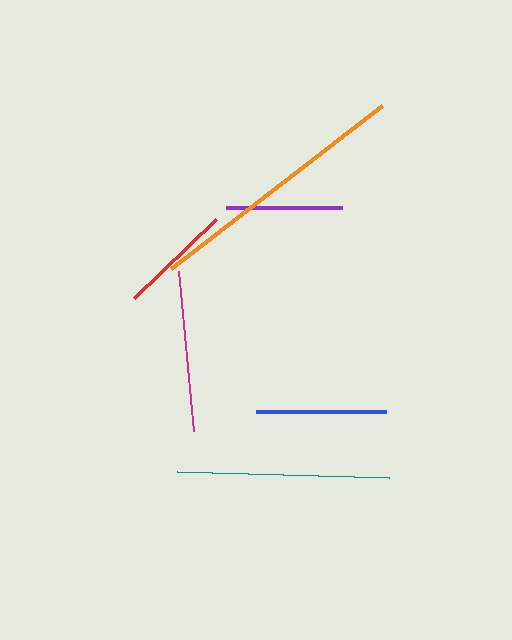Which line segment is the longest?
The orange line is the longest at approximately 267 pixels.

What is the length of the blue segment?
The blue segment is approximately 130 pixels long.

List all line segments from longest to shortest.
From longest to shortest: orange, teal, magenta, blue, purple, red.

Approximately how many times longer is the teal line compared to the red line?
The teal line is approximately 1.9 times the length of the red line.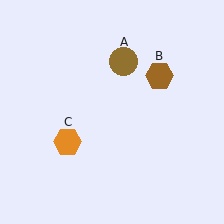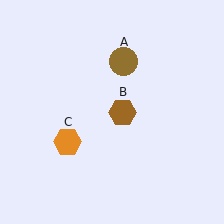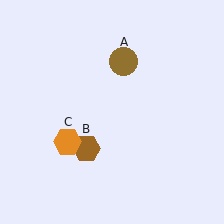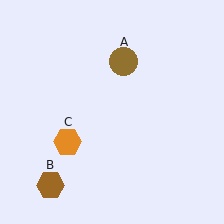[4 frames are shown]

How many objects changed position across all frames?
1 object changed position: brown hexagon (object B).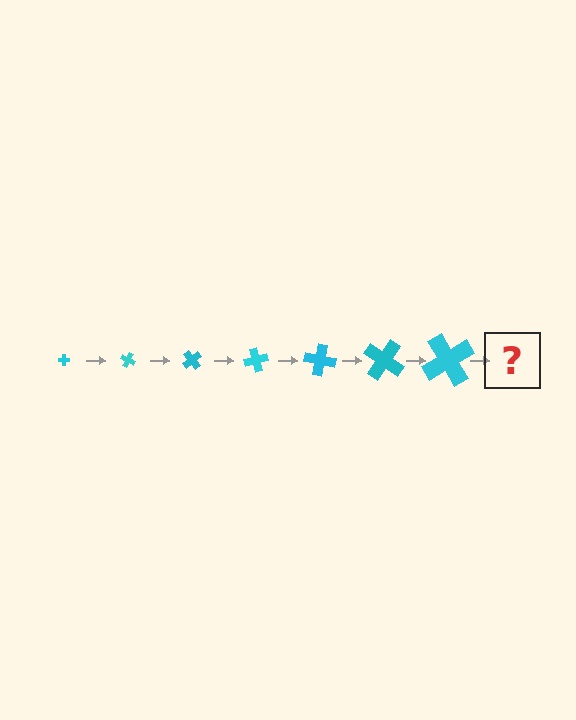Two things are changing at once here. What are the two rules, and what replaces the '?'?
The two rules are that the cross grows larger each step and it rotates 25 degrees each step. The '?' should be a cross, larger than the previous one and rotated 175 degrees from the start.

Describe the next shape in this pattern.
It should be a cross, larger than the previous one and rotated 175 degrees from the start.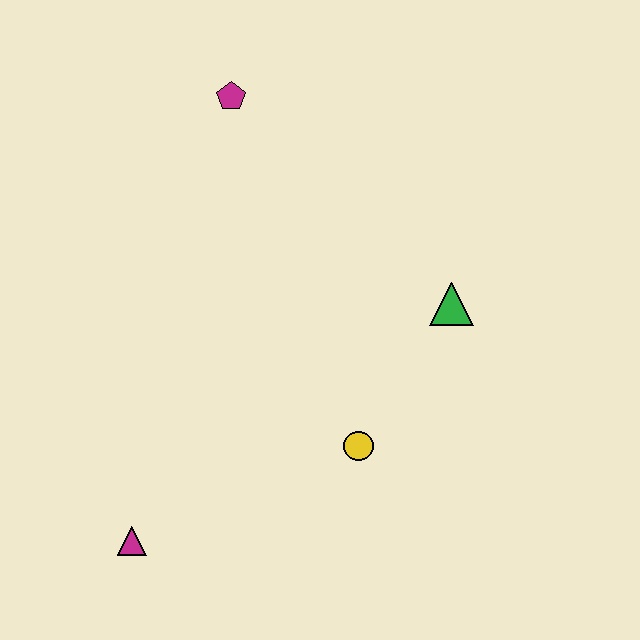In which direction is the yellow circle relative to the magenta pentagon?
The yellow circle is below the magenta pentagon.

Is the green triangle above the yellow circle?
Yes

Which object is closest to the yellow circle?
The green triangle is closest to the yellow circle.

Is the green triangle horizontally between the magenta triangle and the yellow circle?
No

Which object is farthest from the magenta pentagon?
The magenta triangle is farthest from the magenta pentagon.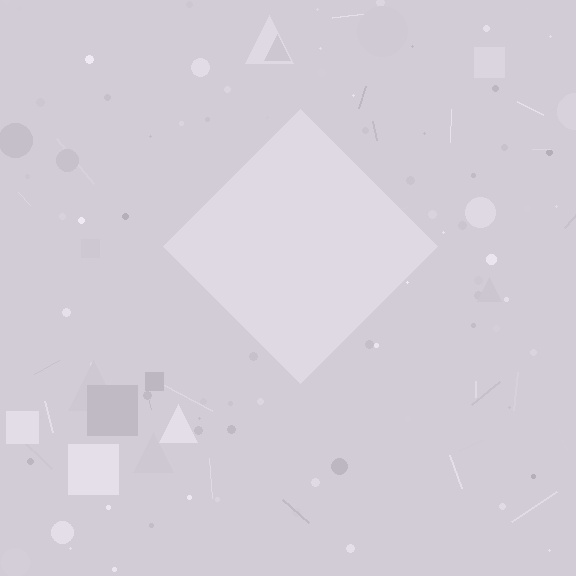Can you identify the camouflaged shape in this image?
The camouflaged shape is a diamond.